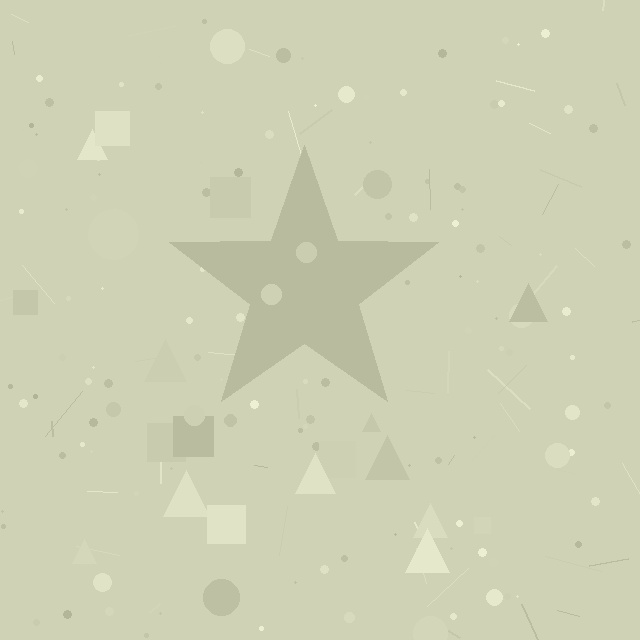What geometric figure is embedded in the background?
A star is embedded in the background.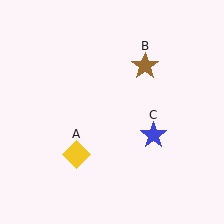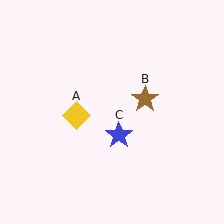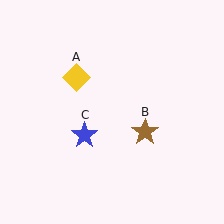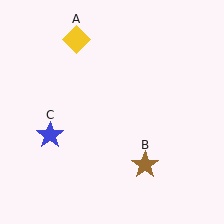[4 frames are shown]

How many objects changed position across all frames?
3 objects changed position: yellow diamond (object A), brown star (object B), blue star (object C).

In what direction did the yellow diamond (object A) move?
The yellow diamond (object A) moved up.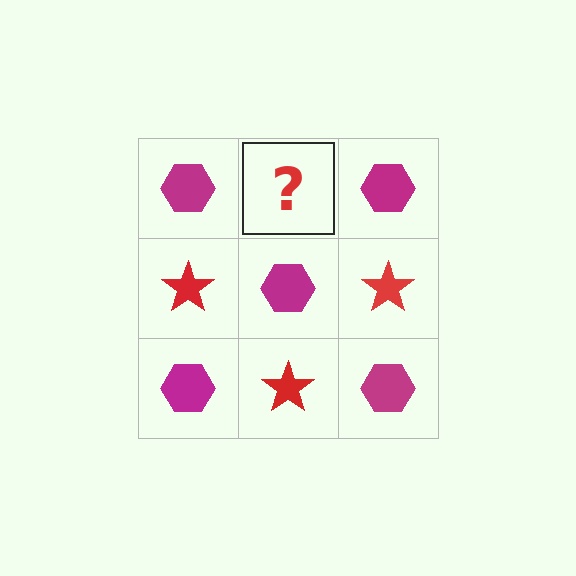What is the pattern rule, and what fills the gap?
The rule is that it alternates magenta hexagon and red star in a checkerboard pattern. The gap should be filled with a red star.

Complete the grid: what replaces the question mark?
The question mark should be replaced with a red star.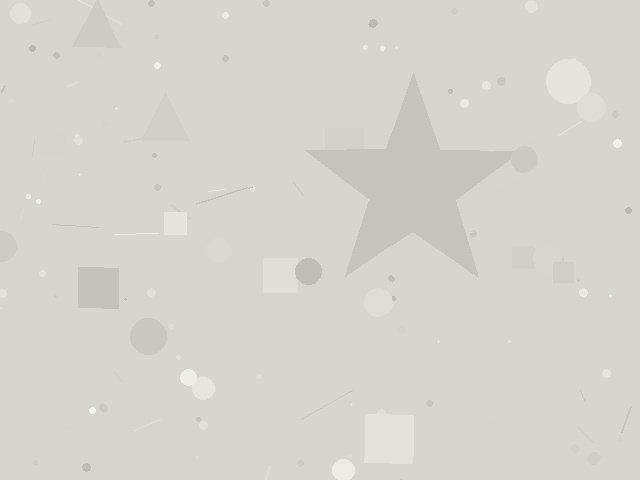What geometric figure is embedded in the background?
A star is embedded in the background.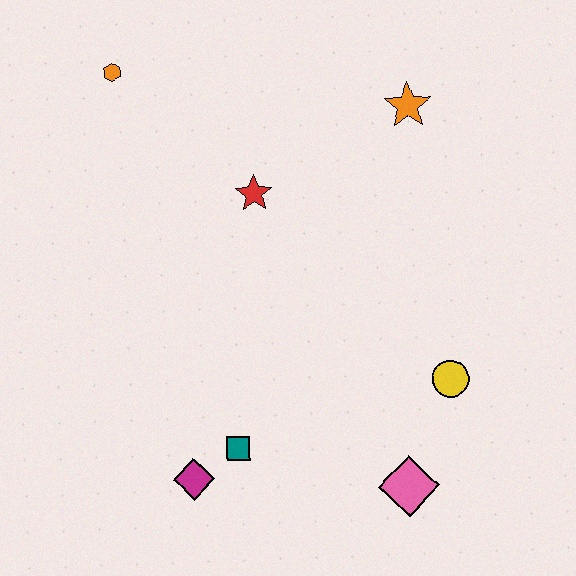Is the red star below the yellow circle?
No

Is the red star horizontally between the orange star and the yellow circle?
No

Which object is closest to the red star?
The orange star is closest to the red star.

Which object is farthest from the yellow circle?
The orange hexagon is farthest from the yellow circle.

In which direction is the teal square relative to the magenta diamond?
The teal square is to the right of the magenta diamond.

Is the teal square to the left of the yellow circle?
Yes